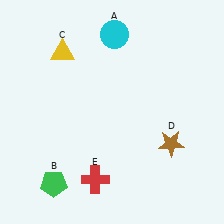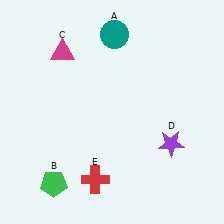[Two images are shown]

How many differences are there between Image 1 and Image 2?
There are 3 differences between the two images.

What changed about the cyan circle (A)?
In Image 1, A is cyan. In Image 2, it changed to teal.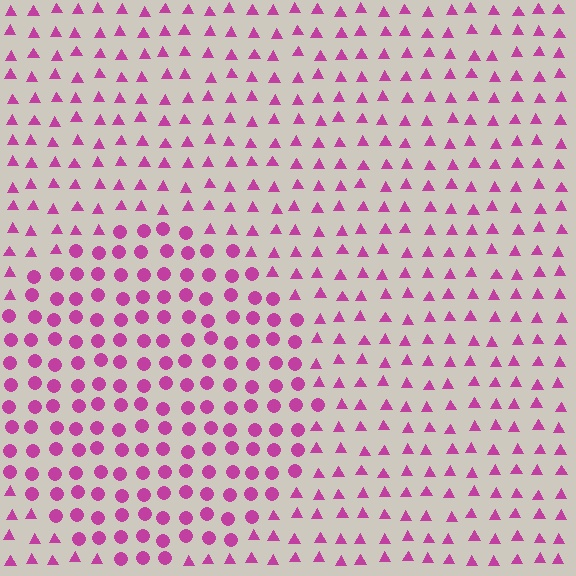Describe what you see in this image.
The image is filled with small magenta elements arranged in a uniform grid. A circle-shaped region contains circles, while the surrounding area contains triangles. The boundary is defined purely by the change in element shape.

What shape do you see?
I see a circle.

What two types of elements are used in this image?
The image uses circles inside the circle region and triangles outside it.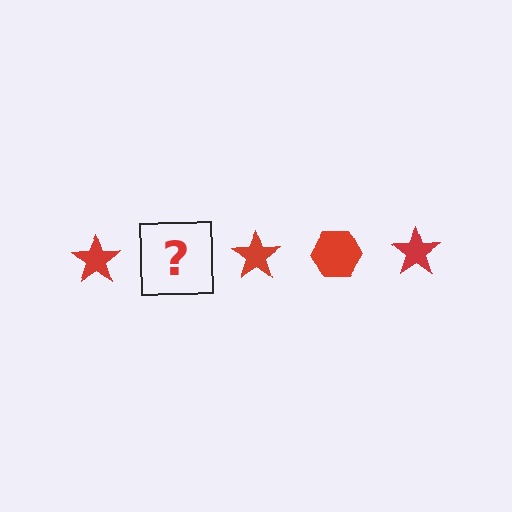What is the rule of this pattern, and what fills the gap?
The rule is that the pattern cycles through star, hexagon shapes in red. The gap should be filled with a red hexagon.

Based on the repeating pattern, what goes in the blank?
The blank should be a red hexagon.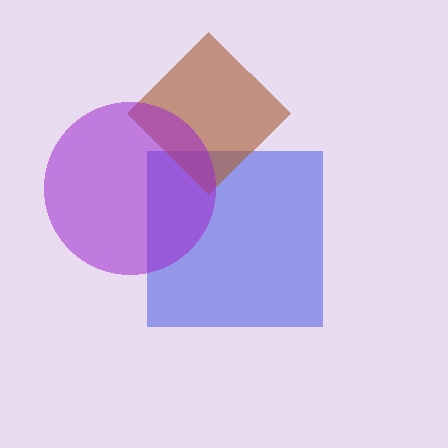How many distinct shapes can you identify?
There are 3 distinct shapes: a blue square, a brown diamond, a purple circle.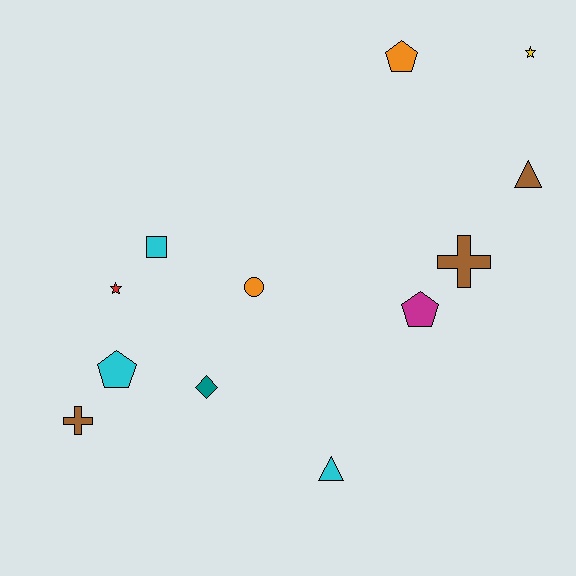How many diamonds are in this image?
There is 1 diamond.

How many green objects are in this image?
There are no green objects.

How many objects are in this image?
There are 12 objects.